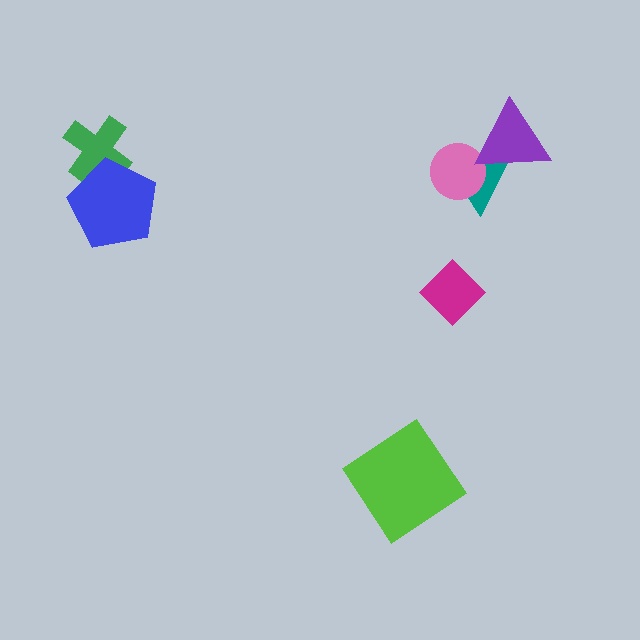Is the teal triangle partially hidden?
Yes, it is partially covered by another shape.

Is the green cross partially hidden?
Yes, it is partially covered by another shape.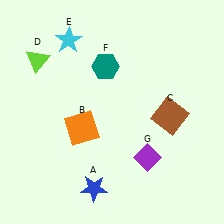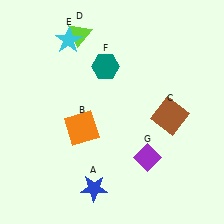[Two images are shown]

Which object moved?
The lime triangle (D) moved right.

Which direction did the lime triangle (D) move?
The lime triangle (D) moved right.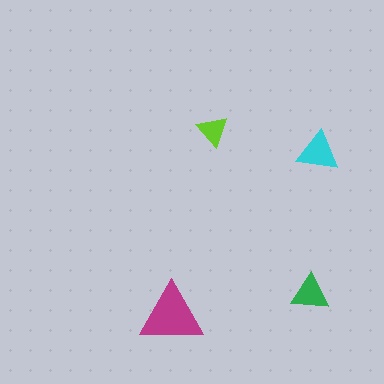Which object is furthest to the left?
The magenta triangle is leftmost.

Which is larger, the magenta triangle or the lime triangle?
The magenta one.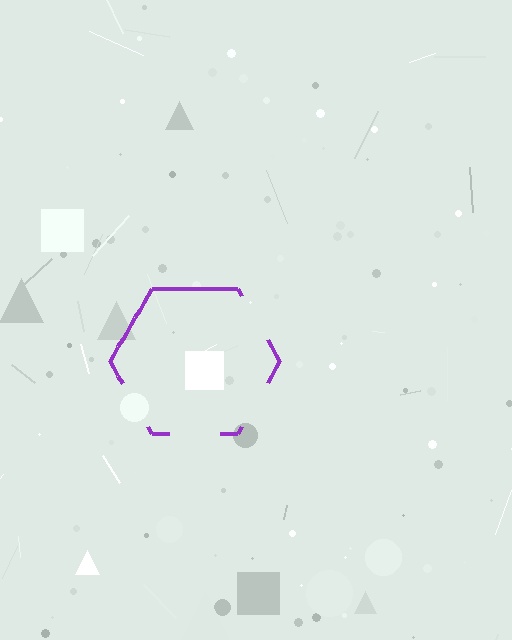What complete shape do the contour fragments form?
The contour fragments form a hexagon.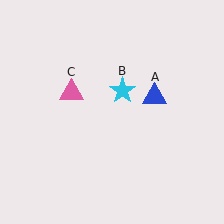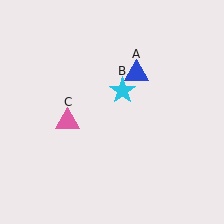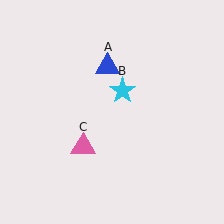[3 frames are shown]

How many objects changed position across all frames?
2 objects changed position: blue triangle (object A), pink triangle (object C).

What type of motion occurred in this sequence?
The blue triangle (object A), pink triangle (object C) rotated counterclockwise around the center of the scene.